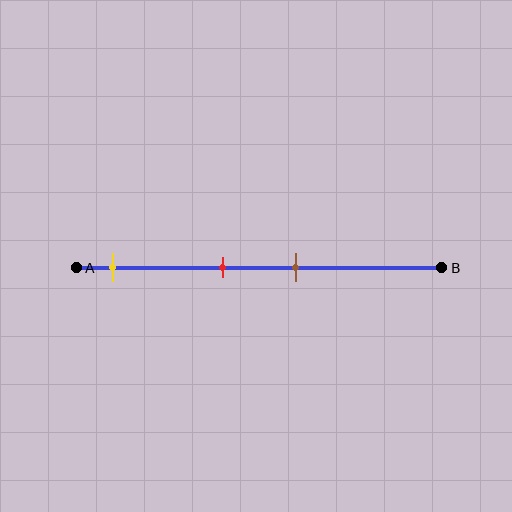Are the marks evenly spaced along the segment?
No, the marks are not evenly spaced.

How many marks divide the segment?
There are 3 marks dividing the segment.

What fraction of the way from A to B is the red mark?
The red mark is approximately 40% (0.4) of the way from A to B.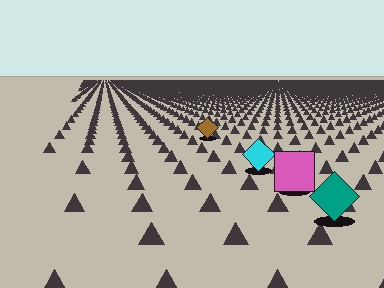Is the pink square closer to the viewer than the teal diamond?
No. The teal diamond is closer — you can tell from the texture gradient: the ground texture is coarser near it.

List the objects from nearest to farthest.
From nearest to farthest: the teal diamond, the pink square, the cyan diamond, the brown diamond.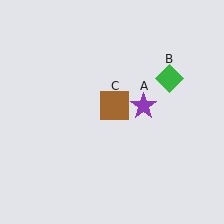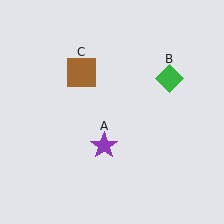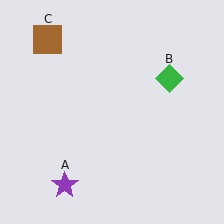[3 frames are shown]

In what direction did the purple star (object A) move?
The purple star (object A) moved down and to the left.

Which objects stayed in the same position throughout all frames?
Green diamond (object B) remained stationary.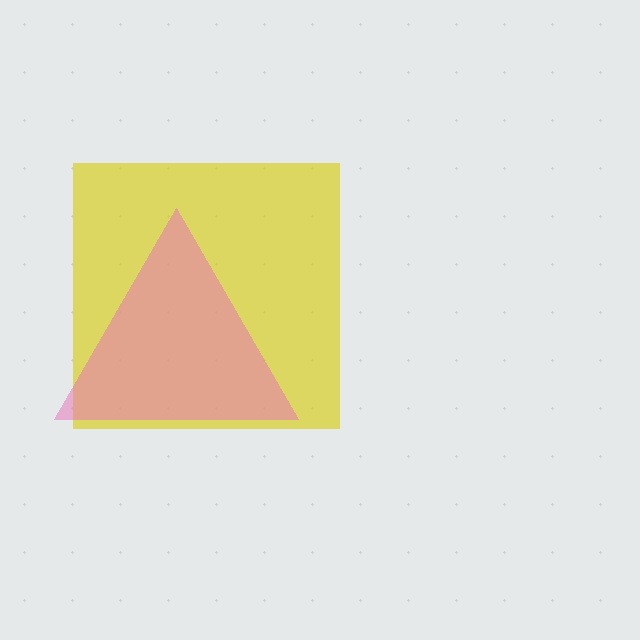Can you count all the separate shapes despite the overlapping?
Yes, there are 2 separate shapes.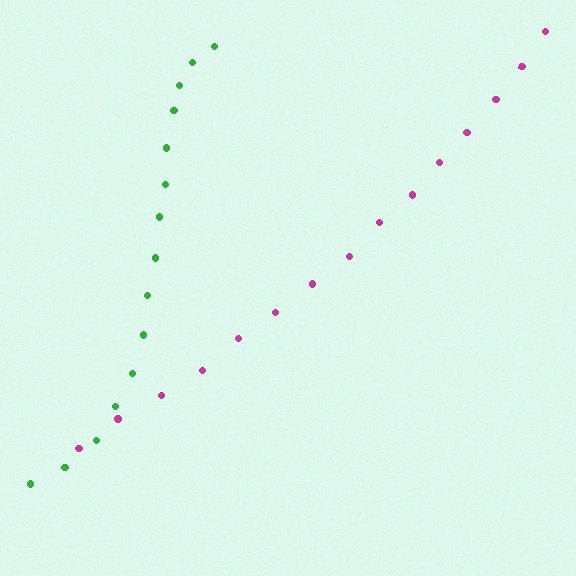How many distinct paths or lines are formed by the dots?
There are 2 distinct paths.